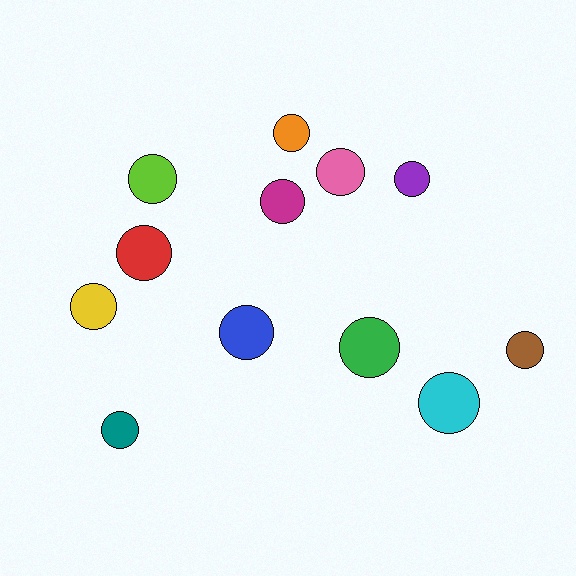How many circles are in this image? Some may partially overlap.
There are 12 circles.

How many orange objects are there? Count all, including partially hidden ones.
There is 1 orange object.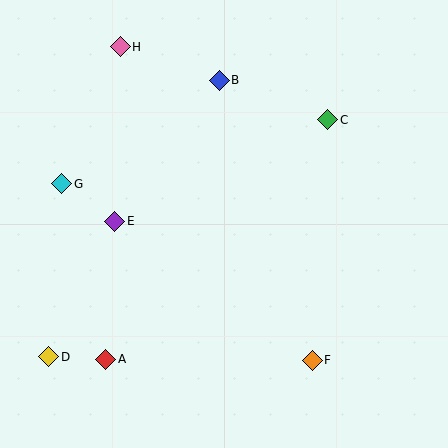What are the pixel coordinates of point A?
Point A is at (106, 359).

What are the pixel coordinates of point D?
Point D is at (49, 357).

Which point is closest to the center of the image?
Point E at (115, 221) is closest to the center.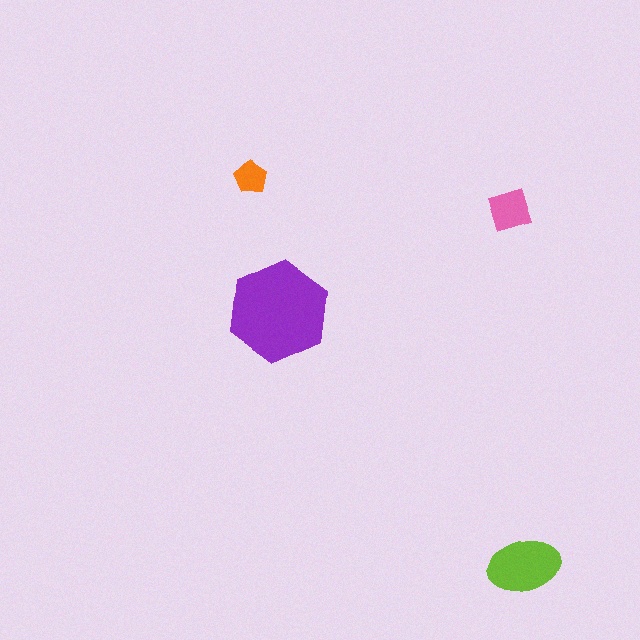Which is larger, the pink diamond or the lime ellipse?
The lime ellipse.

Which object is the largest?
The purple hexagon.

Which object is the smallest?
The orange pentagon.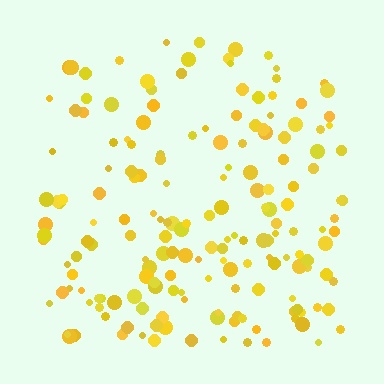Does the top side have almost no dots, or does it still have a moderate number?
Still a moderate number, just noticeably fewer than the bottom.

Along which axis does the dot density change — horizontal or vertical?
Vertical.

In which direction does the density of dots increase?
From top to bottom, with the bottom side densest.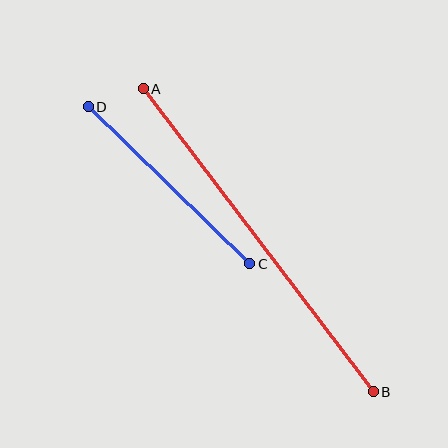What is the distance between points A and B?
The distance is approximately 380 pixels.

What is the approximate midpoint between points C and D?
The midpoint is at approximately (169, 185) pixels.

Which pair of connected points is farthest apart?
Points A and B are farthest apart.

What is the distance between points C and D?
The distance is approximately 225 pixels.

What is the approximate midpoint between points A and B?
The midpoint is at approximately (258, 240) pixels.